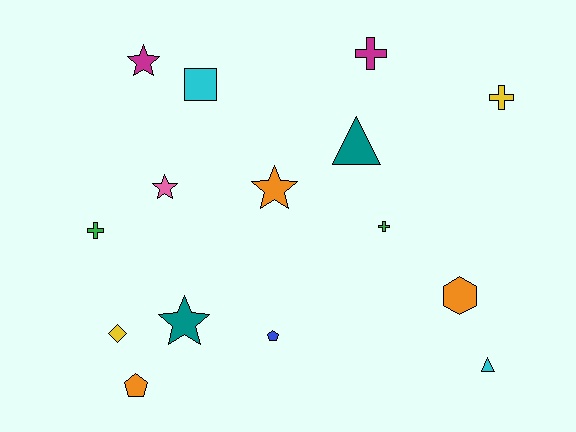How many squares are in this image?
There is 1 square.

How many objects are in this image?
There are 15 objects.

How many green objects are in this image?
There are 2 green objects.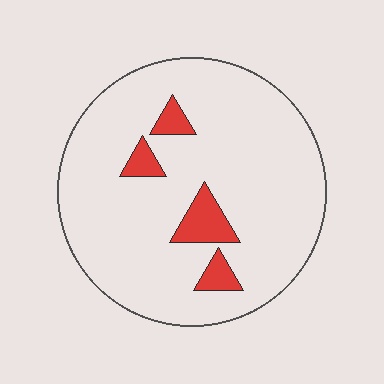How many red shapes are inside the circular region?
4.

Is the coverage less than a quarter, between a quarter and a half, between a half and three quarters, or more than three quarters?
Less than a quarter.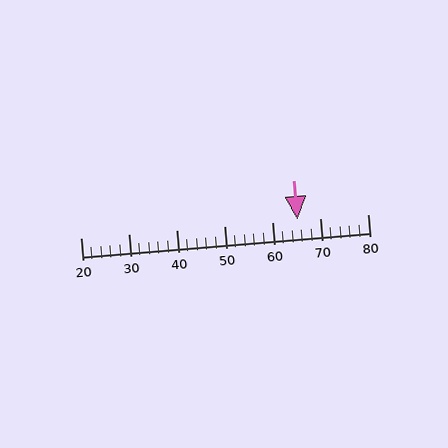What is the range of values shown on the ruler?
The ruler shows values from 20 to 80.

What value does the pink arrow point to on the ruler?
The pink arrow points to approximately 65.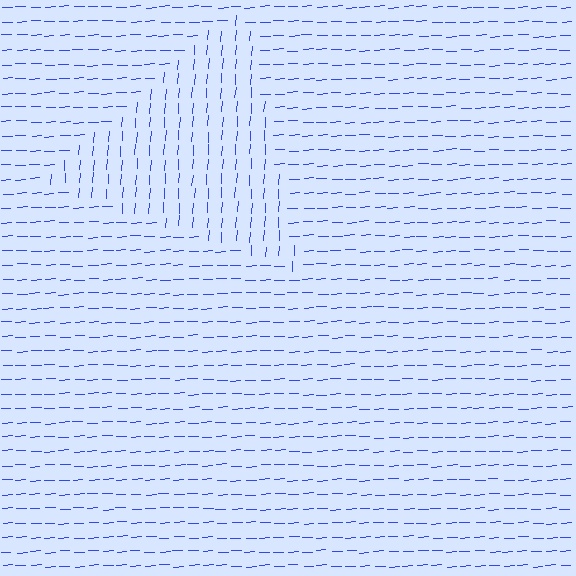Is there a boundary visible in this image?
Yes, there is a texture boundary formed by a change in line orientation.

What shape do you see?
I see a triangle.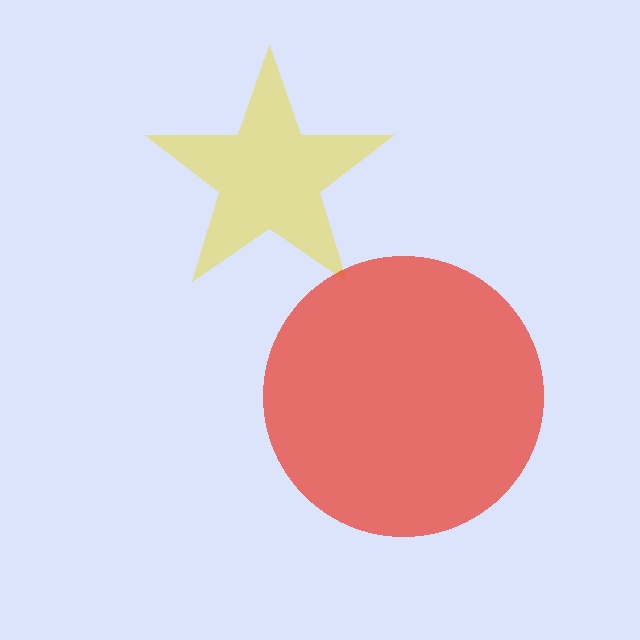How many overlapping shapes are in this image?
There are 2 overlapping shapes in the image.